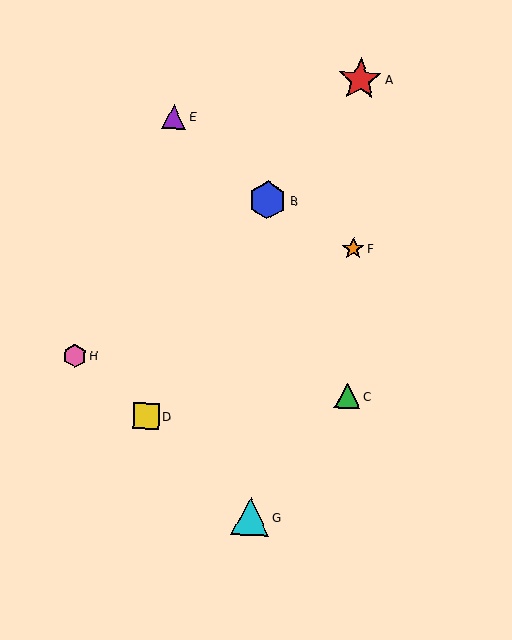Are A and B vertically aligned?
No, A is at x≈360 and B is at x≈267.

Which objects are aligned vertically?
Objects A, C, F are aligned vertically.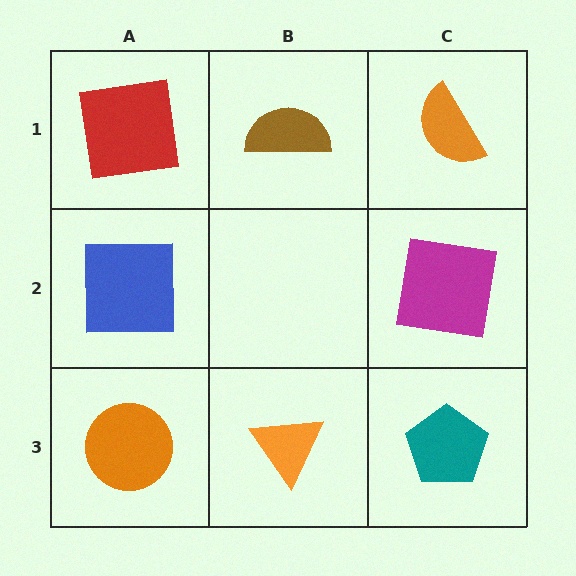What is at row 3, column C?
A teal pentagon.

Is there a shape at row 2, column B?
No, that cell is empty.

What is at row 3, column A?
An orange circle.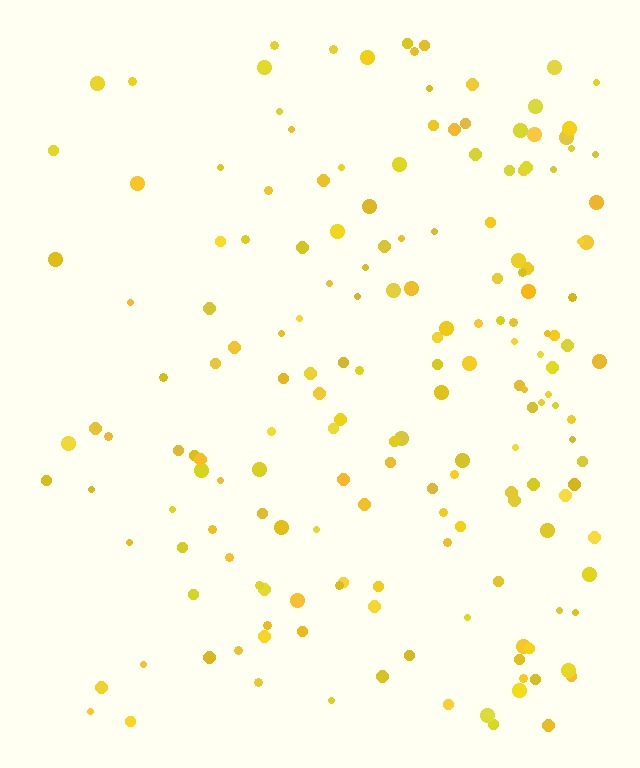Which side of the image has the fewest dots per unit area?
The left.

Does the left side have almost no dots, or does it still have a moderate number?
Still a moderate number, just noticeably fewer than the right.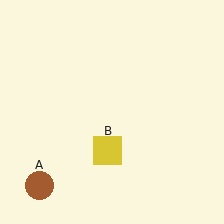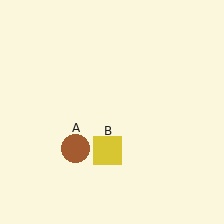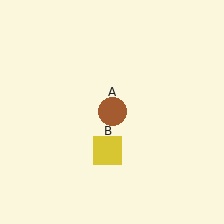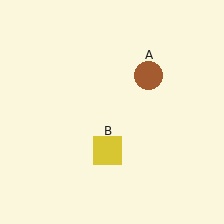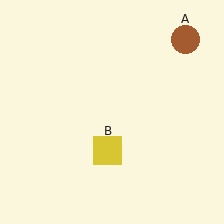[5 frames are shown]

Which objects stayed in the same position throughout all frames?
Yellow square (object B) remained stationary.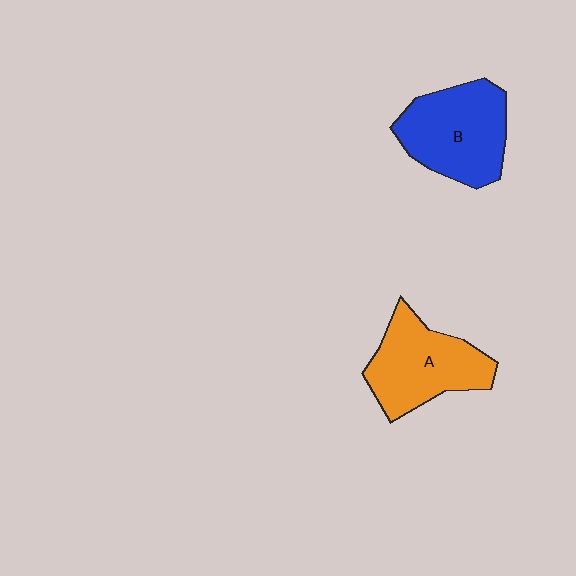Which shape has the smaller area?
Shape A (orange).